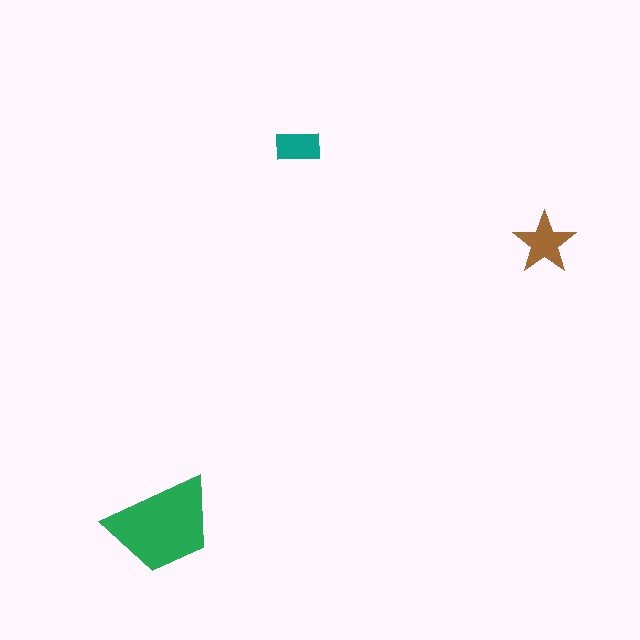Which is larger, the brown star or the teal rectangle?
The brown star.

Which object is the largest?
The green trapezoid.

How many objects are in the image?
There are 3 objects in the image.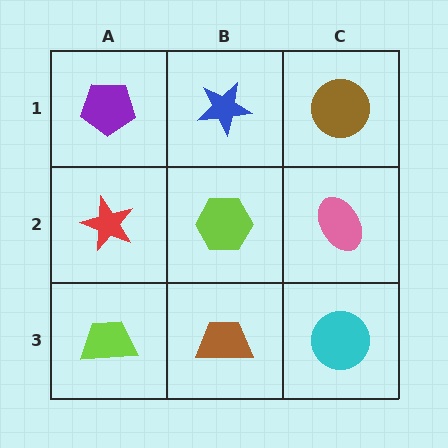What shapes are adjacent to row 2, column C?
A brown circle (row 1, column C), a cyan circle (row 3, column C), a lime hexagon (row 2, column B).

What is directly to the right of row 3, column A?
A brown trapezoid.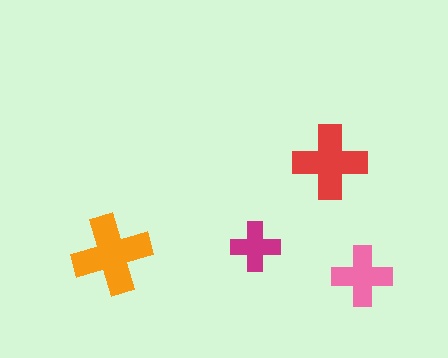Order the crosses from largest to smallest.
the orange one, the red one, the pink one, the magenta one.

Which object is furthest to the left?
The orange cross is leftmost.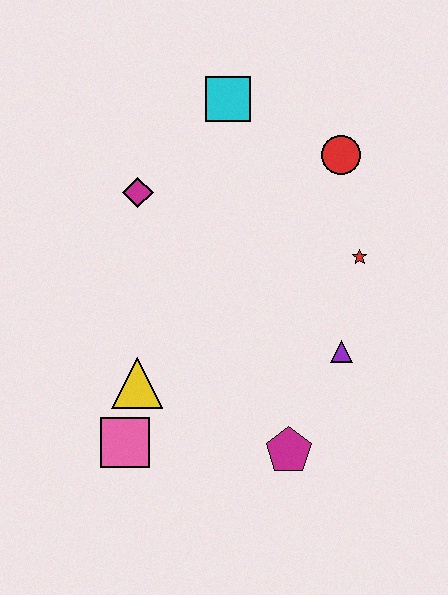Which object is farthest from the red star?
The pink square is farthest from the red star.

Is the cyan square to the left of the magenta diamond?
No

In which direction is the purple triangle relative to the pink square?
The purple triangle is to the right of the pink square.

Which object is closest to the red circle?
The red star is closest to the red circle.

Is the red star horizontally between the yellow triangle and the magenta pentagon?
No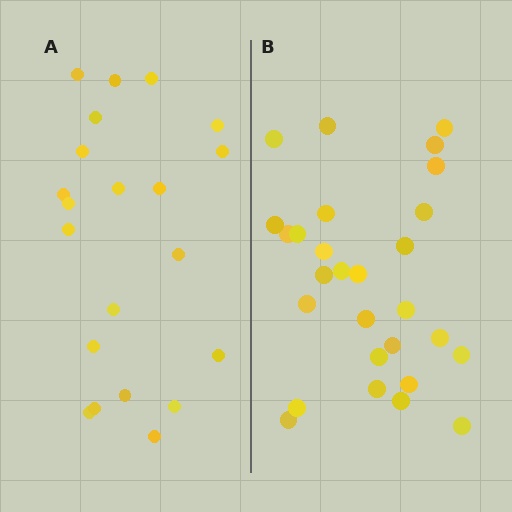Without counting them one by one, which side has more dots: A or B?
Region B (the right region) has more dots.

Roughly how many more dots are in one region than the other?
Region B has roughly 8 or so more dots than region A.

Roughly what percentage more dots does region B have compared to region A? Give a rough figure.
About 35% more.